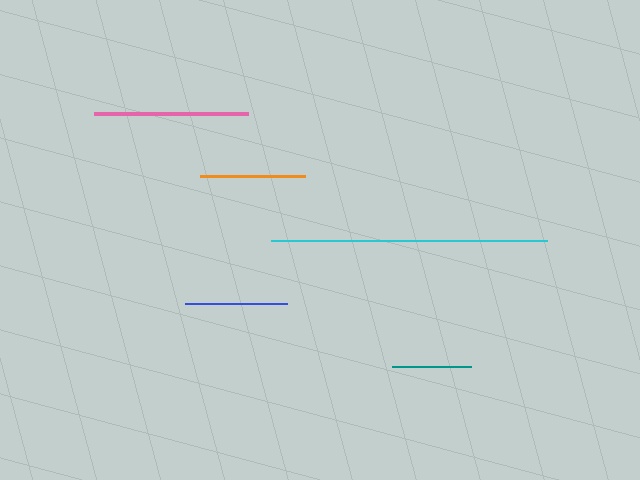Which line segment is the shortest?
The teal line is the shortest at approximately 79 pixels.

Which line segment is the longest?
The cyan line is the longest at approximately 276 pixels.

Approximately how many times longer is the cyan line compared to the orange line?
The cyan line is approximately 2.6 times the length of the orange line.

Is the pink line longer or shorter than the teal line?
The pink line is longer than the teal line.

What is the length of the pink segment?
The pink segment is approximately 154 pixels long.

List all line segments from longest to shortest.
From longest to shortest: cyan, pink, orange, blue, teal.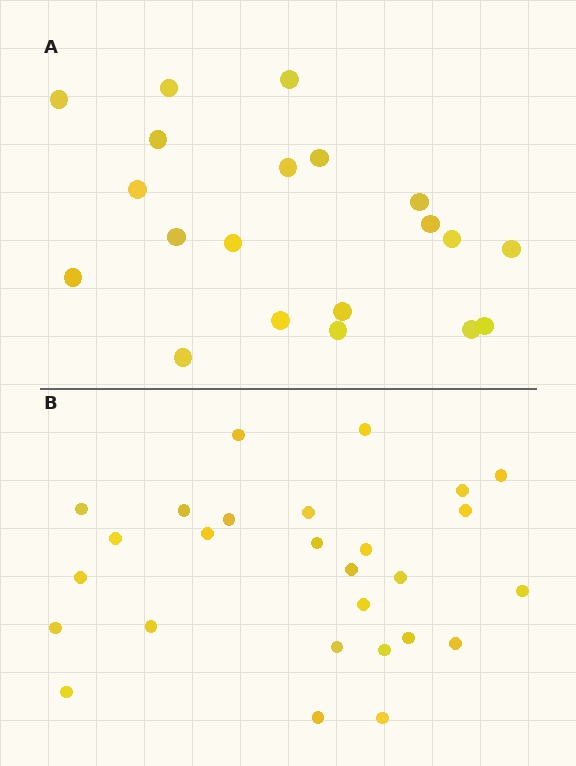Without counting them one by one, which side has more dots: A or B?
Region B (the bottom region) has more dots.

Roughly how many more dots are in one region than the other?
Region B has roughly 8 or so more dots than region A.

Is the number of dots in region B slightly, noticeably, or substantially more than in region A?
Region B has noticeably more, but not dramatically so. The ratio is roughly 1.4 to 1.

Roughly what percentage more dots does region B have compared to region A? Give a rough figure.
About 35% more.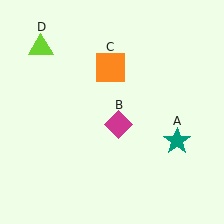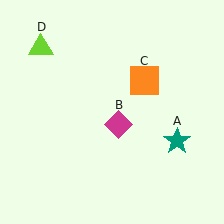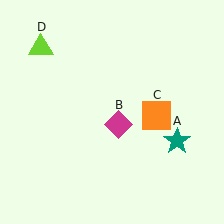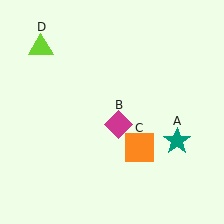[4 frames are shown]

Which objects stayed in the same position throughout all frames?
Teal star (object A) and magenta diamond (object B) and lime triangle (object D) remained stationary.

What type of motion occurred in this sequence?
The orange square (object C) rotated clockwise around the center of the scene.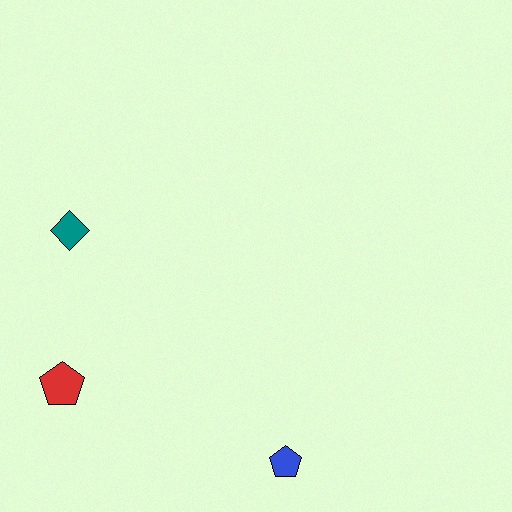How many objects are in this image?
There are 3 objects.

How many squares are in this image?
There are no squares.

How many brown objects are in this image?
There are no brown objects.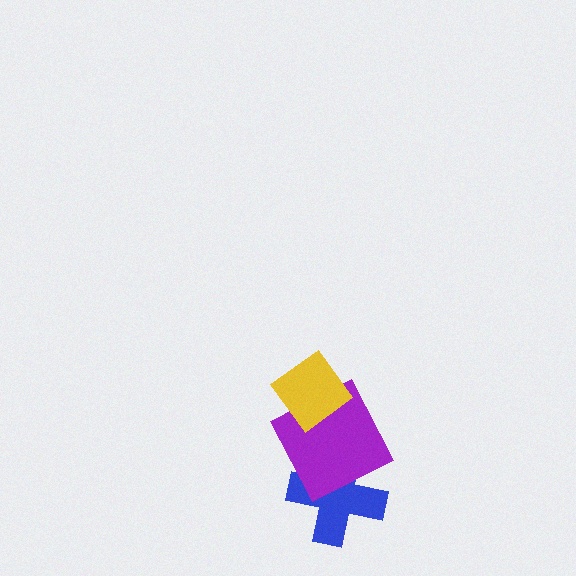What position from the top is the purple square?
The purple square is 2nd from the top.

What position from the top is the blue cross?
The blue cross is 3rd from the top.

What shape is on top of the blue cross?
The purple square is on top of the blue cross.